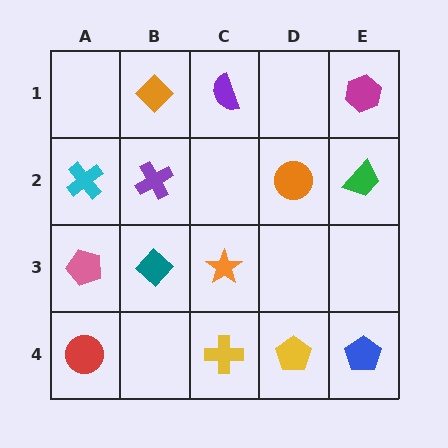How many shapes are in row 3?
3 shapes.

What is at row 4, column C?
A yellow cross.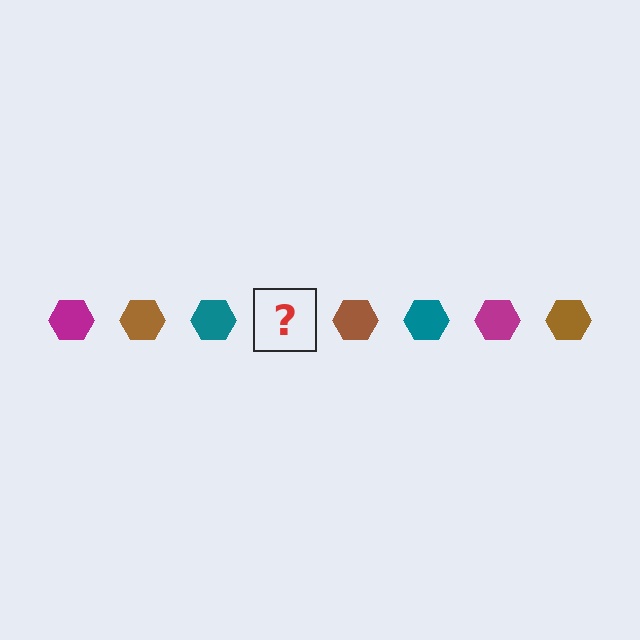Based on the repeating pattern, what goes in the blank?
The blank should be a magenta hexagon.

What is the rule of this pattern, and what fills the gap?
The rule is that the pattern cycles through magenta, brown, teal hexagons. The gap should be filled with a magenta hexagon.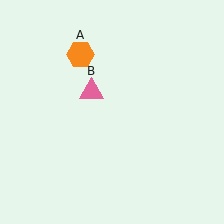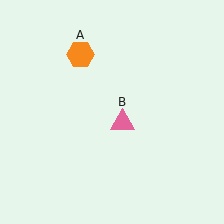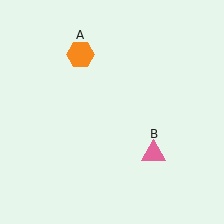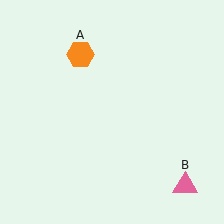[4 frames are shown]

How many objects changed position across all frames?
1 object changed position: pink triangle (object B).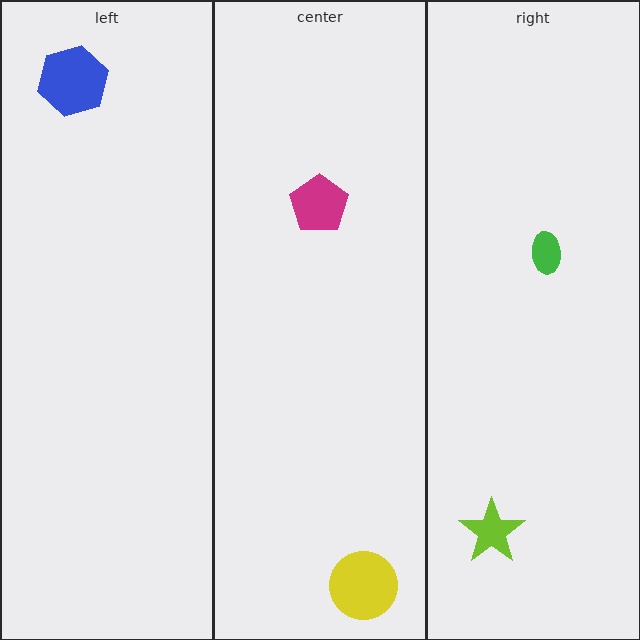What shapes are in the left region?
The blue hexagon.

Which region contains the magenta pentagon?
The center region.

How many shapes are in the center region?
2.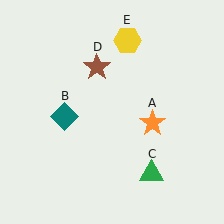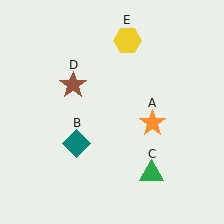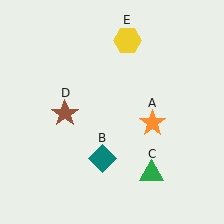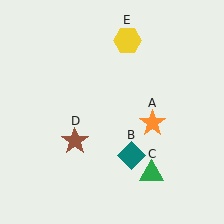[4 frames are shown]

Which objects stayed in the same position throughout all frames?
Orange star (object A) and green triangle (object C) and yellow hexagon (object E) remained stationary.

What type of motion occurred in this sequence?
The teal diamond (object B), brown star (object D) rotated counterclockwise around the center of the scene.